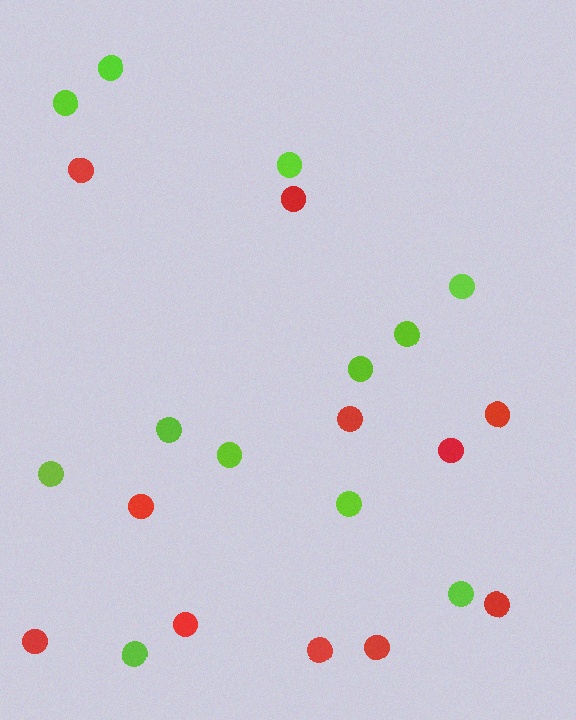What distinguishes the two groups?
There are 2 groups: one group of lime circles (12) and one group of red circles (11).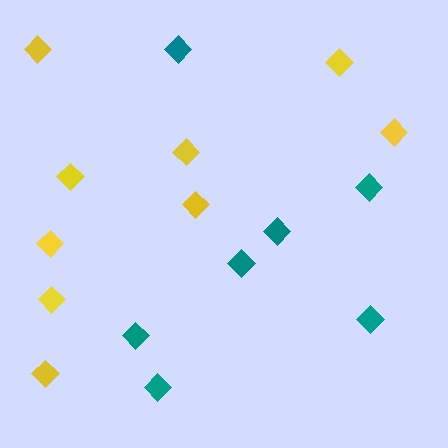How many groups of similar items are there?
There are 2 groups: one group of teal diamonds (7) and one group of yellow diamonds (9).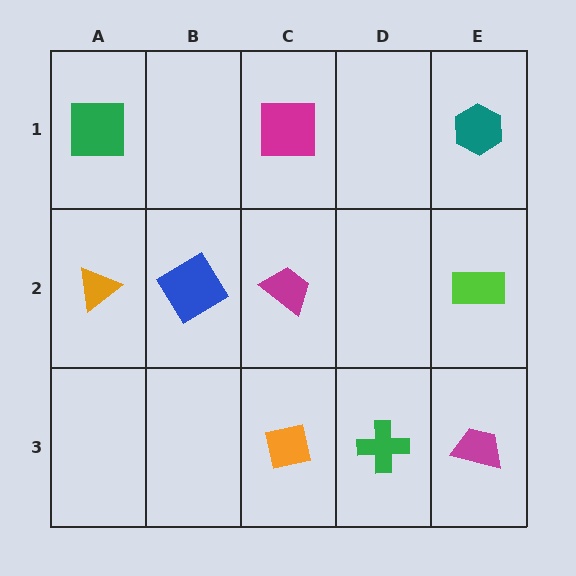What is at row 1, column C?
A magenta square.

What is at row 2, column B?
A blue diamond.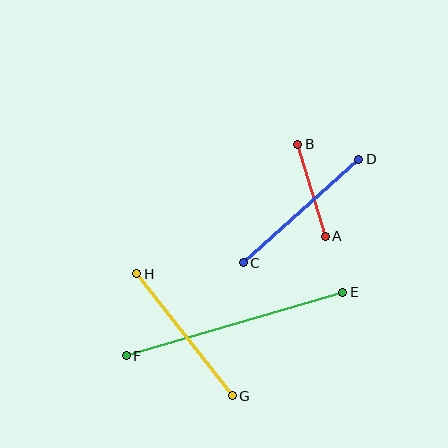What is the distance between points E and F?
The distance is approximately 226 pixels.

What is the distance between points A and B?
The distance is approximately 96 pixels.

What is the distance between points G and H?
The distance is approximately 155 pixels.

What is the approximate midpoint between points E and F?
The midpoint is at approximately (235, 324) pixels.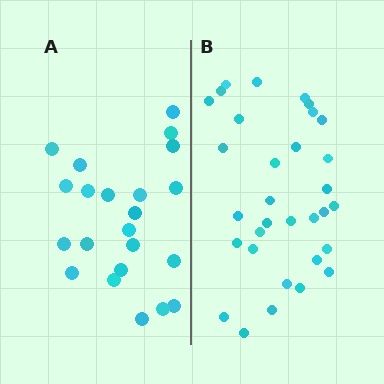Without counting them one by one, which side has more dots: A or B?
Region B (the right region) has more dots.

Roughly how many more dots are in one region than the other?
Region B has roughly 10 or so more dots than region A.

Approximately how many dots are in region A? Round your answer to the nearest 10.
About 20 dots. (The exact count is 22, which rounds to 20.)